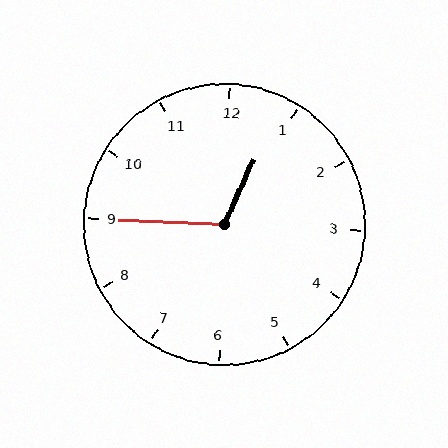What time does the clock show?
12:45.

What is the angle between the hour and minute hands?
Approximately 112 degrees.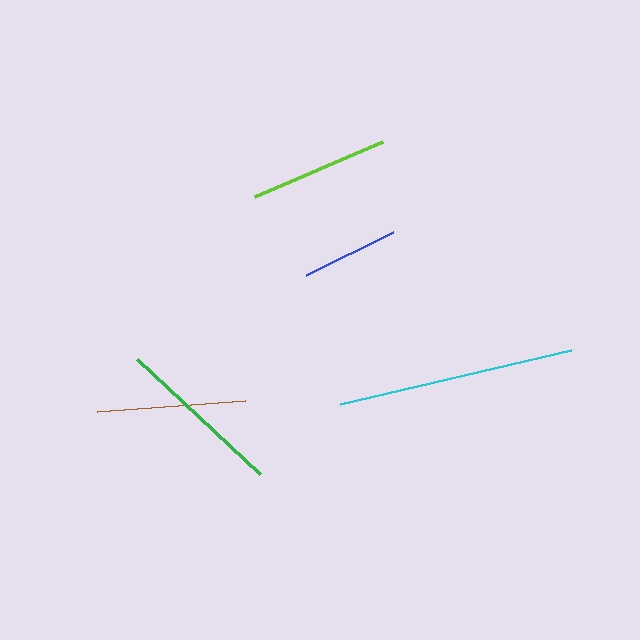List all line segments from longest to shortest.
From longest to shortest: cyan, green, brown, lime, blue.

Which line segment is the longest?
The cyan line is the longest at approximately 238 pixels.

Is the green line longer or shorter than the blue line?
The green line is longer than the blue line.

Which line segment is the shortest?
The blue line is the shortest at approximately 97 pixels.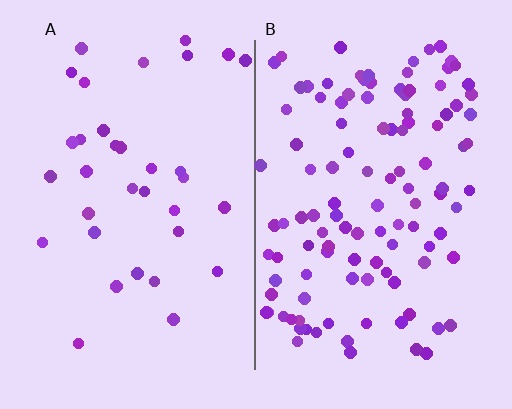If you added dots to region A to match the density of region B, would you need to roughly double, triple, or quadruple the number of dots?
Approximately triple.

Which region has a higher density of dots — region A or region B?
B (the right).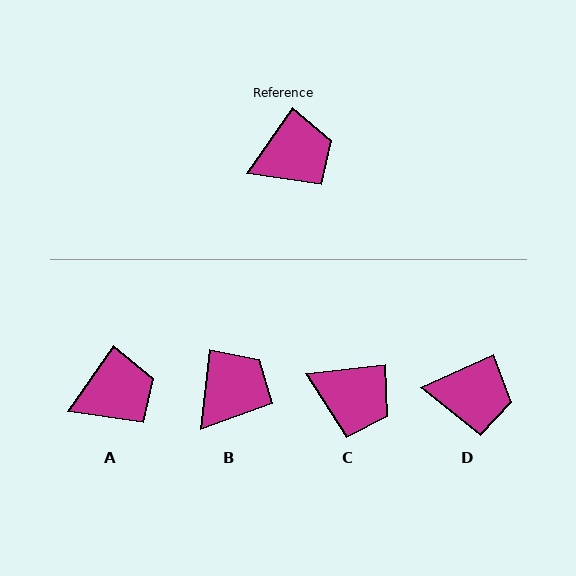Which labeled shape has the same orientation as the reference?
A.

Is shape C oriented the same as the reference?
No, it is off by about 49 degrees.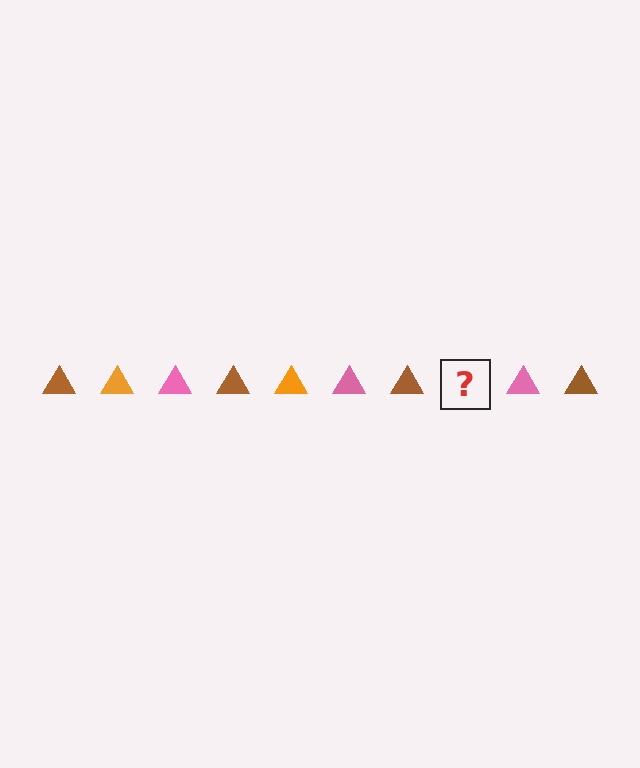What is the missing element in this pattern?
The missing element is an orange triangle.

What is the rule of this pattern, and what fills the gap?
The rule is that the pattern cycles through brown, orange, pink triangles. The gap should be filled with an orange triangle.